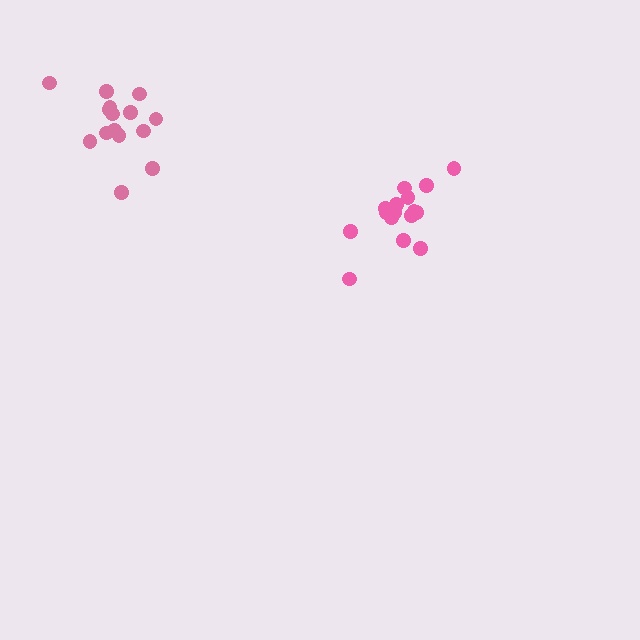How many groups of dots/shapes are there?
There are 2 groups.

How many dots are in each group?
Group 1: 15 dots, Group 2: 17 dots (32 total).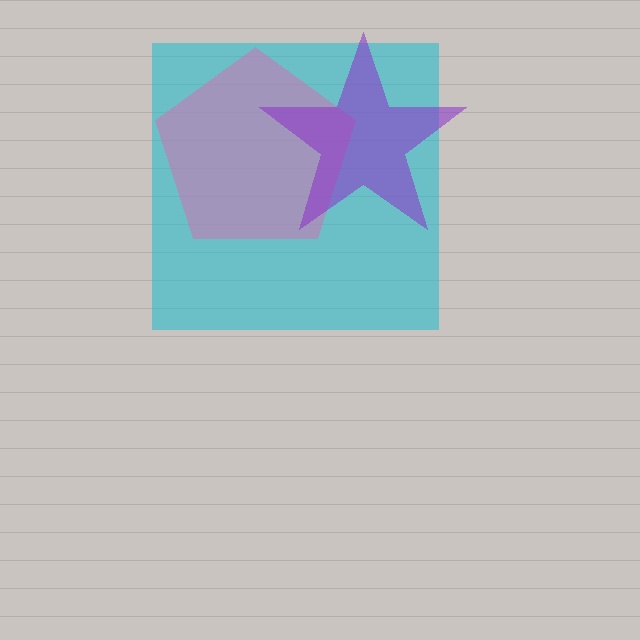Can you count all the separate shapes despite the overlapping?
Yes, there are 3 separate shapes.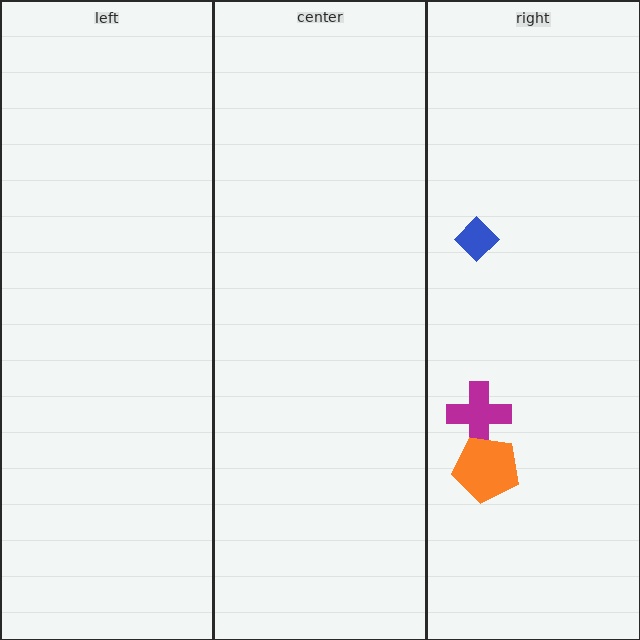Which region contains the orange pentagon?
The right region.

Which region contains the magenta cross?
The right region.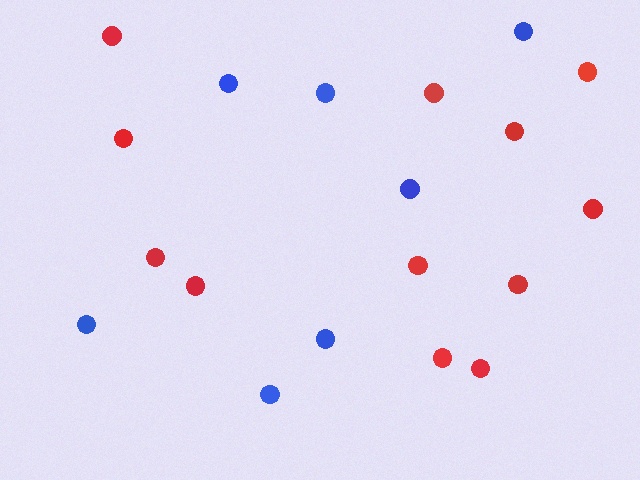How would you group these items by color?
There are 2 groups: one group of blue circles (7) and one group of red circles (12).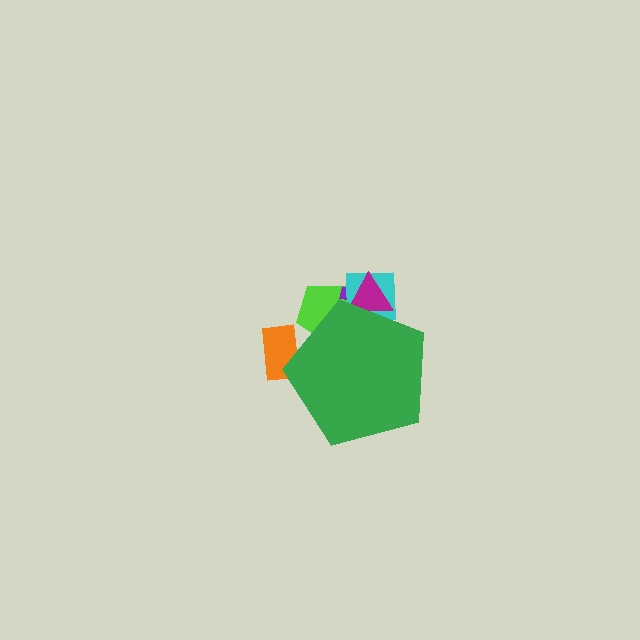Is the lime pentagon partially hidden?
Yes, the lime pentagon is partially hidden behind the green pentagon.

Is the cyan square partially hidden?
Yes, the cyan square is partially hidden behind the green pentagon.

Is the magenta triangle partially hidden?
Yes, the magenta triangle is partially hidden behind the green pentagon.